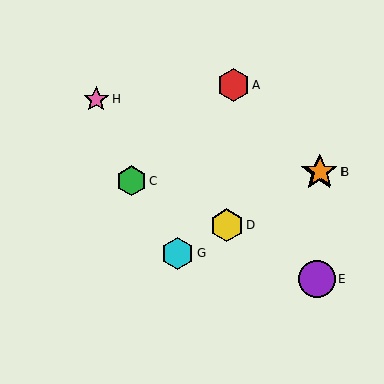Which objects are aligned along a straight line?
Objects B, D, F, G are aligned along a straight line.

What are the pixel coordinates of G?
Object G is at (178, 253).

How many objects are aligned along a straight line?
4 objects (B, D, F, G) are aligned along a straight line.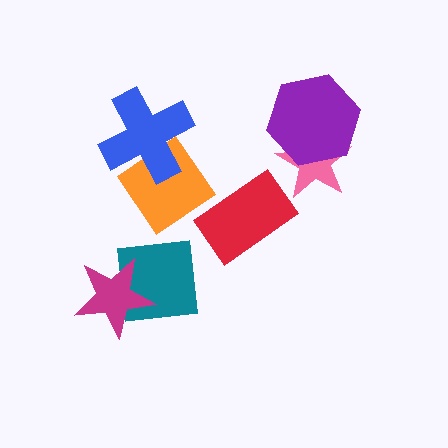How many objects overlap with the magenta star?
1 object overlaps with the magenta star.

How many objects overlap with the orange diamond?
1 object overlaps with the orange diamond.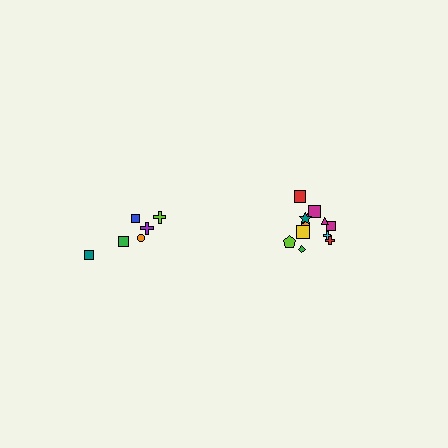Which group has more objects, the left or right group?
The right group.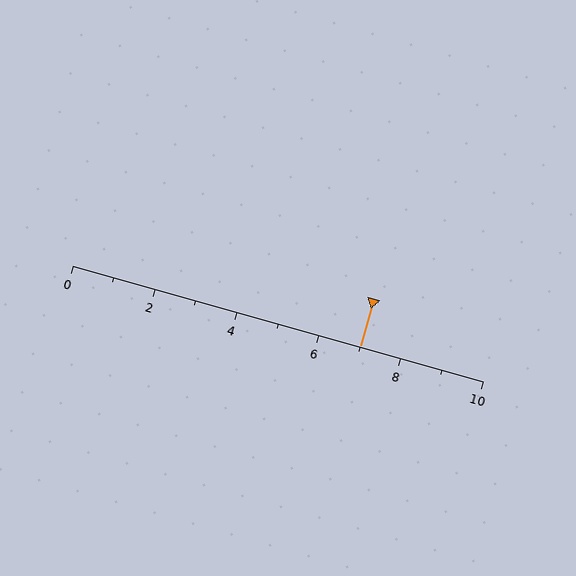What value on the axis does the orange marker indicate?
The marker indicates approximately 7.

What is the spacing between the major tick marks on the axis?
The major ticks are spaced 2 apart.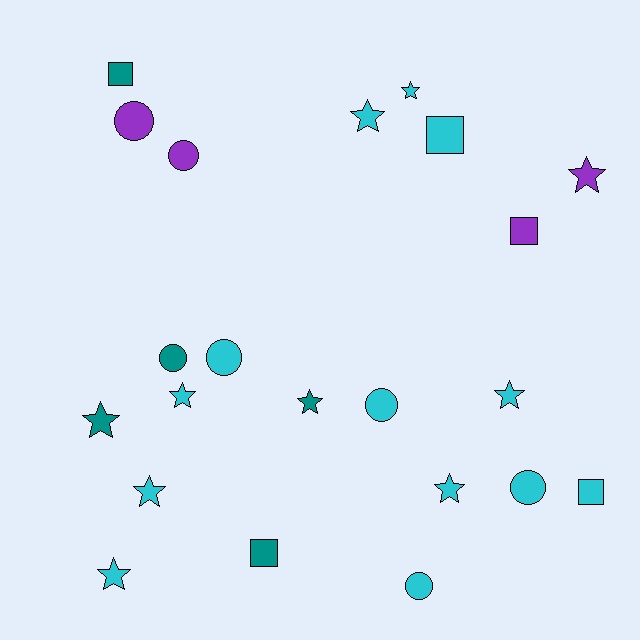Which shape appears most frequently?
Star, with 10 objects.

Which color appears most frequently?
Cyan, with 13 objects.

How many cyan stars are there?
There are 7 cyan stars.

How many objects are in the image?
There are 22 objects.